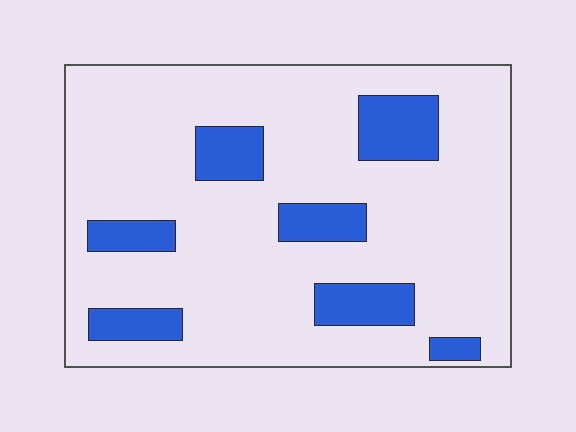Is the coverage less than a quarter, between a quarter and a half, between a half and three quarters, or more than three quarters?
Less than a quarter.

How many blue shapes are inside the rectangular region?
7.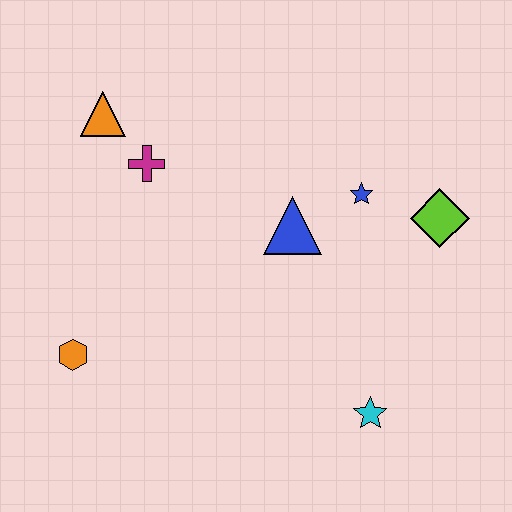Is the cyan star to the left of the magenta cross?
No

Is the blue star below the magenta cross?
Yes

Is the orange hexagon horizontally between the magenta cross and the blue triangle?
No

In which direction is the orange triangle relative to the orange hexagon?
The orange triangle is above the orange hexagon.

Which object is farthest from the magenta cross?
The cyan star is farthest from the magenta cross.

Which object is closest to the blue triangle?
The blue star is closest to the blue triangle.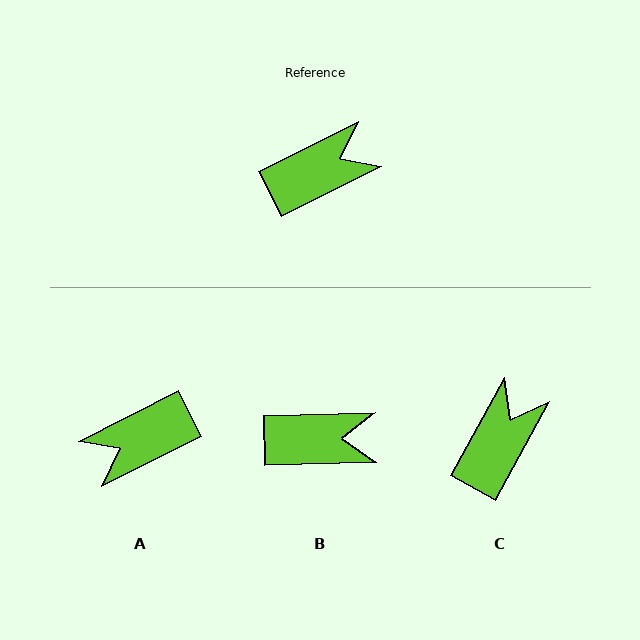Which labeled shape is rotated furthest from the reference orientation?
A, about 180 degrees away.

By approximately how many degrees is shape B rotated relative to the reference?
Approximately 25 degrees clockwise.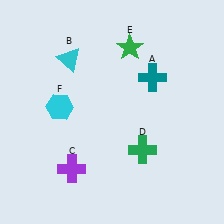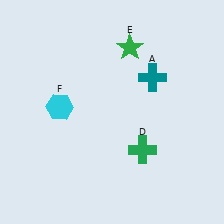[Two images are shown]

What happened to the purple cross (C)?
The purple cross (C) was removed in Image 2. It was in the bottom-left area of Image 1.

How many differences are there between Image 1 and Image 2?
There are 2 differences between the two images.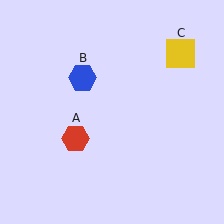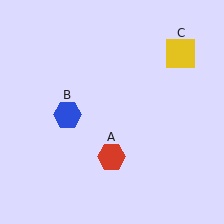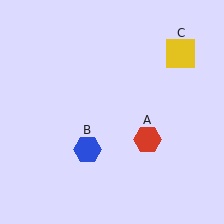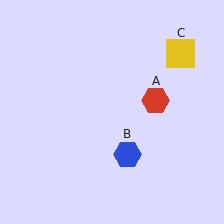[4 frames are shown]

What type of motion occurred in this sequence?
The red hexagon (object A), blue hexagon (object B) rotated counterclockwise around the center of the scene.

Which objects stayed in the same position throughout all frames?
Yellow square (object C) remained stationary.